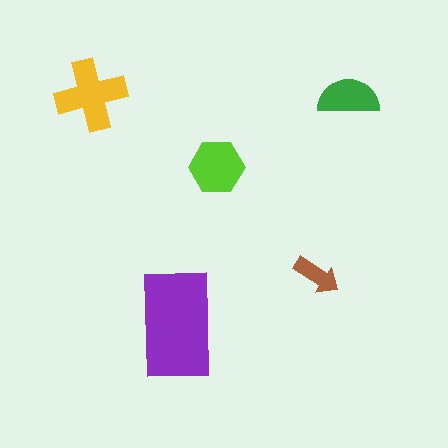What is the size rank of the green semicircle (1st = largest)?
4th.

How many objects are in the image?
There are 5 objects in the image.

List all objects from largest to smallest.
The purple rectangle, the yellow cross, the lime hexagon, the green semicircle, the brown arrow.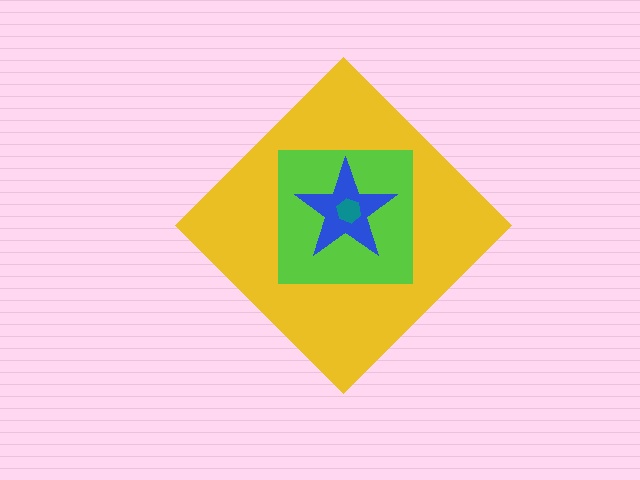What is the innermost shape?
The teal hexagon.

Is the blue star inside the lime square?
Yes.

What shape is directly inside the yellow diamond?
The lime square.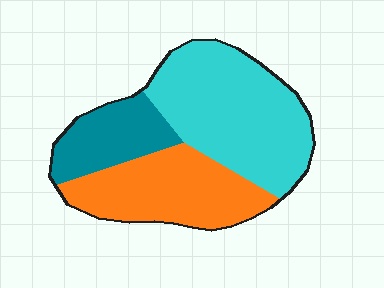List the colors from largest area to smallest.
From largest to smallest: cyan, orange, teal.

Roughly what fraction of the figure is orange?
Orange covers around 35% of the figure.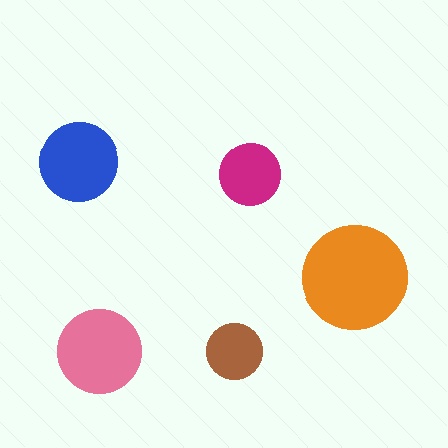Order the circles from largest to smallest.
the orange one, the pink one, the blue one, the magenta one, the brown one.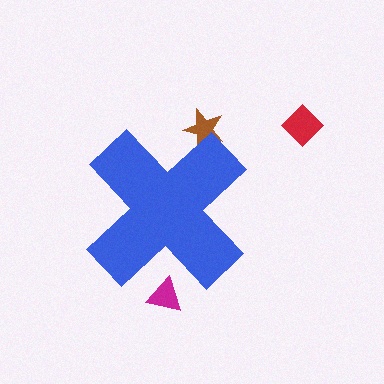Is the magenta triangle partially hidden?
Yes, the magenta triangle is partially hidden behind the blue cross.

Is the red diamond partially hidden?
No, the red diamond is fully visible.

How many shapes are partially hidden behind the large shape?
2 shapes are partially hidden.